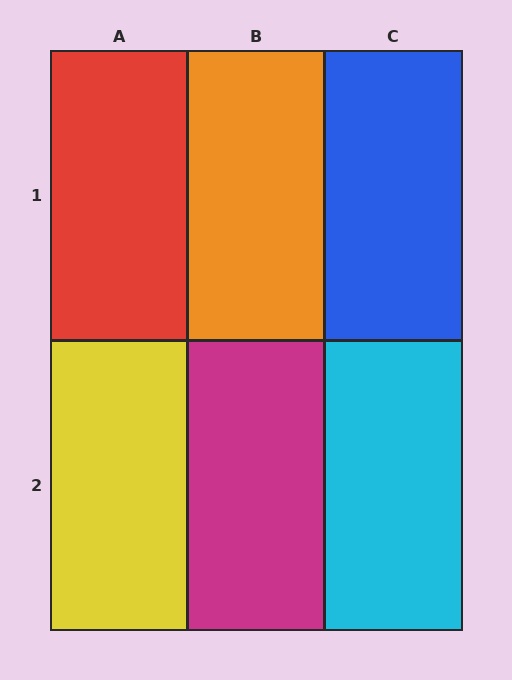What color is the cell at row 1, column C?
Blue.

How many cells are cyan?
1 cell is cyan.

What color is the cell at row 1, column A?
Red.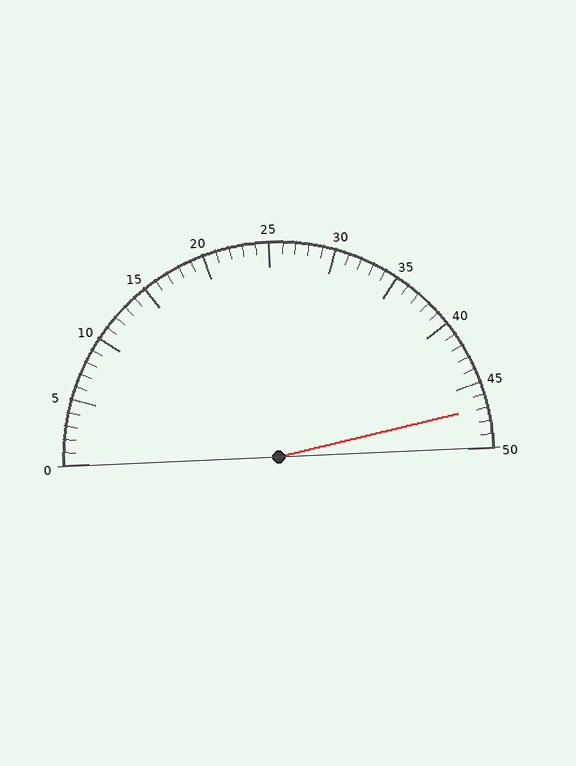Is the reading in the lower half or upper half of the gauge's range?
The reading is in the upper half of the range (0 to 50).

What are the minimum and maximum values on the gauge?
The gauge ranges from 0 to 50.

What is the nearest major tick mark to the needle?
The nearest major tick mark is 45.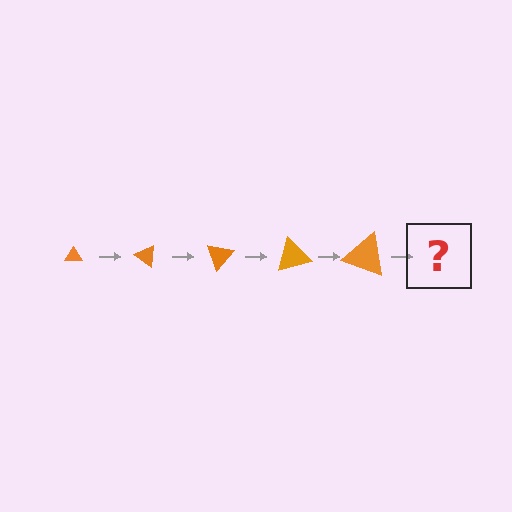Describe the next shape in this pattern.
It should be a triangle, larger than the previous one and rotated 175 degrees from the start.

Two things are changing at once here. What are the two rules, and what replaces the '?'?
The two rules are that the triangle grows larger each step and it rotates 35 degrees each step. The '?' should be a triangle, larger than the previous one and rotated 175 degrees from the start.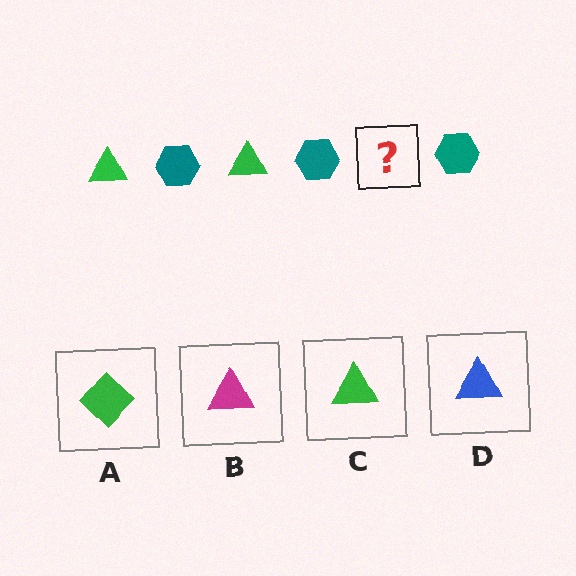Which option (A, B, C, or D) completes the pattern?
C.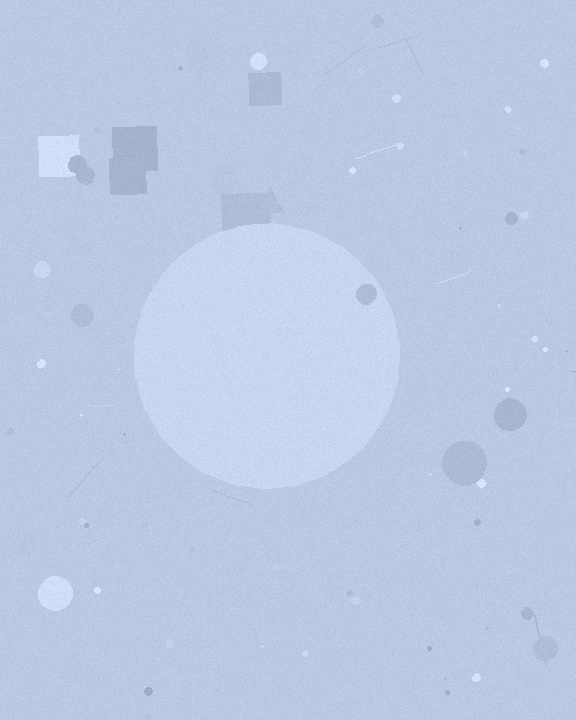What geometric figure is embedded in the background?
A circle is embedded in the background.